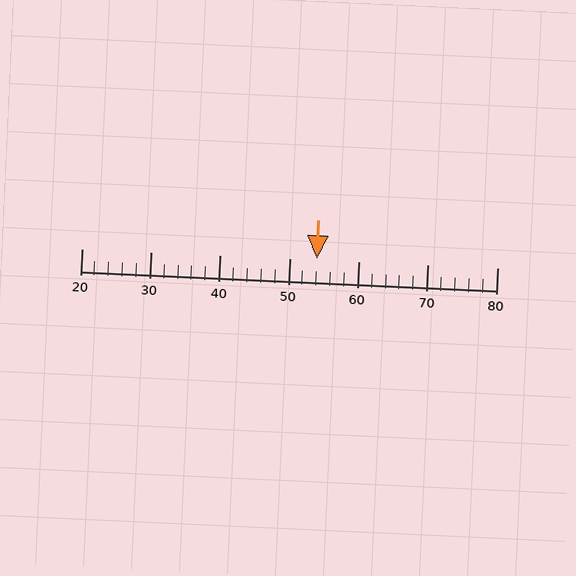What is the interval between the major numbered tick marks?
The major tick marks are spaced 10 units apart.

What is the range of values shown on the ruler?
The ruler shows values from 20 to 80.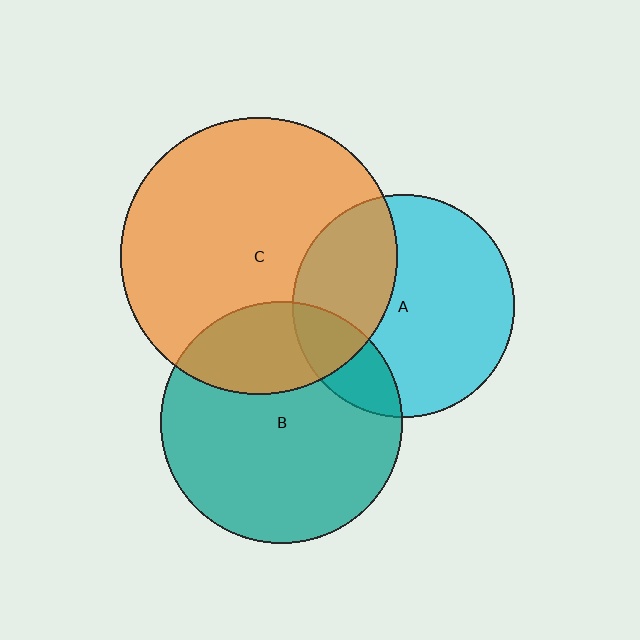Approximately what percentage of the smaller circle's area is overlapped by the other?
Approximately 25%.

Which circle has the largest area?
Circle C (orange).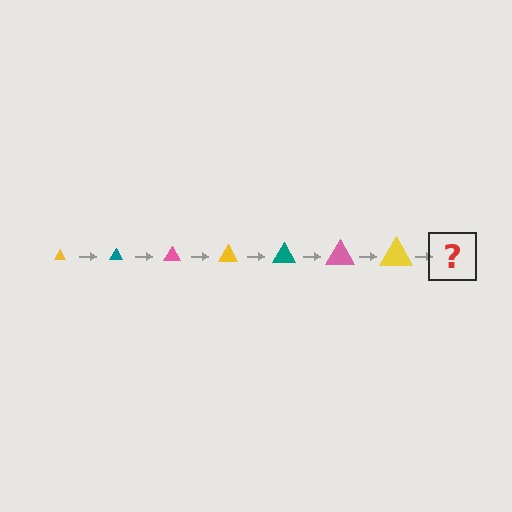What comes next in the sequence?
The next element should be a teal triangle, larger than the previous one.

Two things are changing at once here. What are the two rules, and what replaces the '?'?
The two rules are that the triangle grows larger each step and the color cycles through yellow, teal, and pink. The '?' should be a teal triangle, larger than the previous one.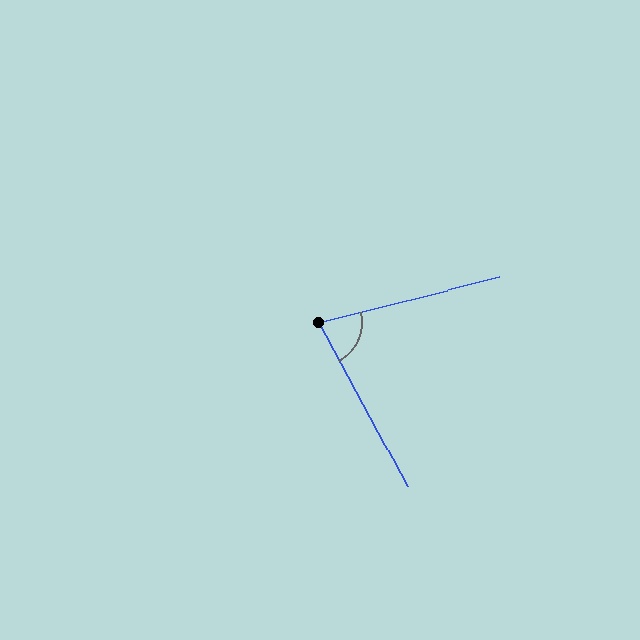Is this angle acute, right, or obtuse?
It is acute.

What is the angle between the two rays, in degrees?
Approximately 76 degrees.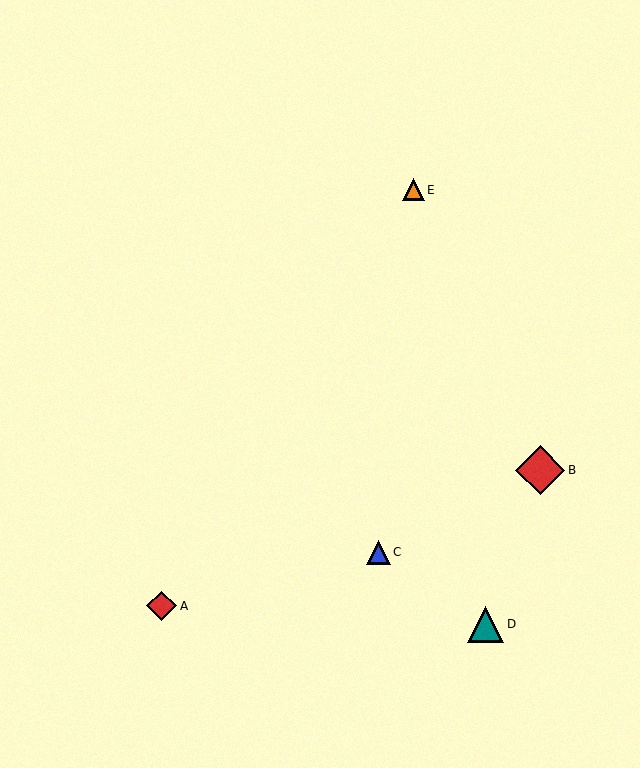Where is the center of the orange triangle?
The center of the orange triangle is at (413, 190).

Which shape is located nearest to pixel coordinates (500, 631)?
The teal triangle (labeled D) at (486, 624) is nearest to that location.